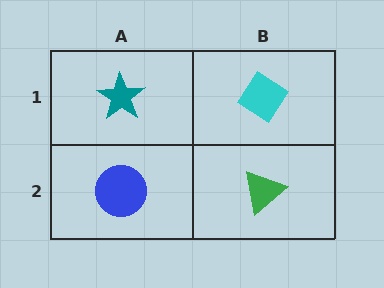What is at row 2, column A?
A blue circle.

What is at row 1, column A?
A teal star.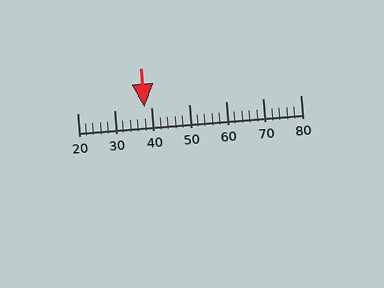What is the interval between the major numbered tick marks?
The major tick marks are spaced 10 units apart.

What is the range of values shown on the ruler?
The ruler shows values from 20 to 80.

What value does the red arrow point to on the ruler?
The red arrow points to approximately 38.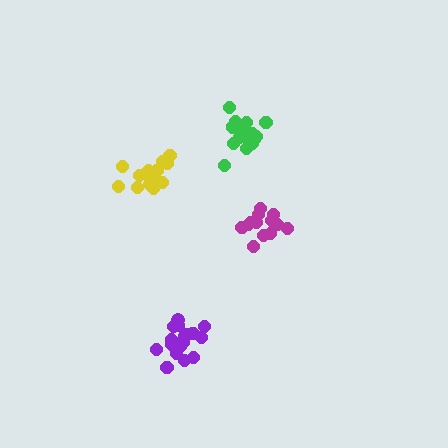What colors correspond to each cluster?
The clusters are colored: yellow, green, purple, magenta.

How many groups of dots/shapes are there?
There are 4 groups.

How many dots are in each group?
Group 1: 20 dots, Group 2: 18 dots, Group 3: 18 dots, Group 4: 14 dots (70 total).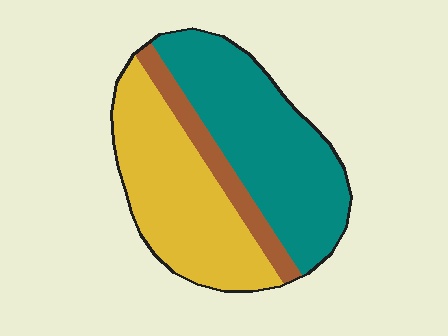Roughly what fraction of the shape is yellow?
Yellow covers about 40% of the shape.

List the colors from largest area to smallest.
From largest to smallest: teal, yellow, brown.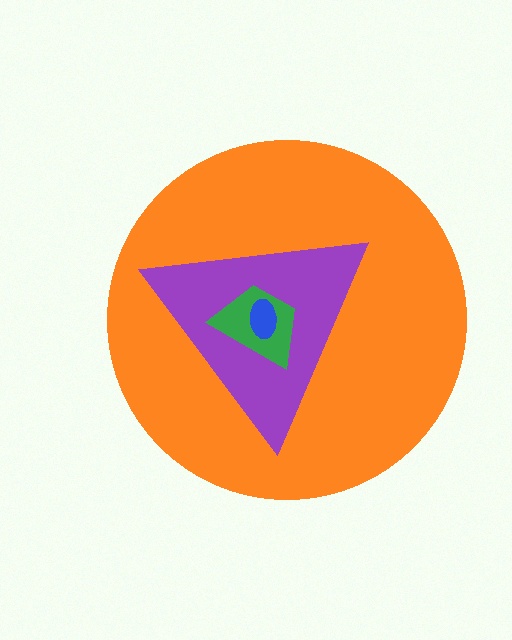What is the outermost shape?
The orange circle.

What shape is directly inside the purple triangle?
The green trapezoid.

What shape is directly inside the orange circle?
The purple triangle.